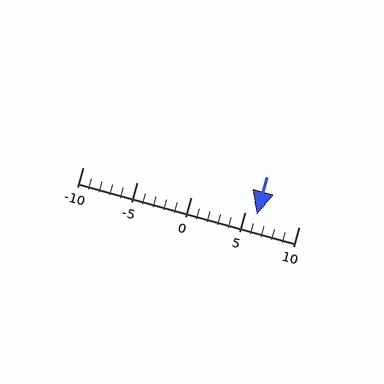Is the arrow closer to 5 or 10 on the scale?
The arrow is closer to 5.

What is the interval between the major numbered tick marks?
The major tick marks are spaced 5 units apart.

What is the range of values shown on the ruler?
The ruler shows values from -10 to 10.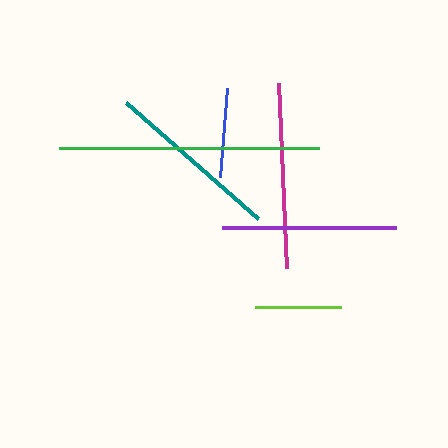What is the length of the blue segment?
The blue segment is approximately 89 pixels long.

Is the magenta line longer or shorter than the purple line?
The magenta line is longer than the purple line.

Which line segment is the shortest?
The lime line is the shortest at approximately 86 pixels.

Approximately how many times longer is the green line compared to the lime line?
The green line is approximately 3.0 times the length of the lime line.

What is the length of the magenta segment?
The magenta segment is approximately 185 pixels long.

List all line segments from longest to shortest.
From longest to shortest: green, magenta, teal, purple, blue, lime.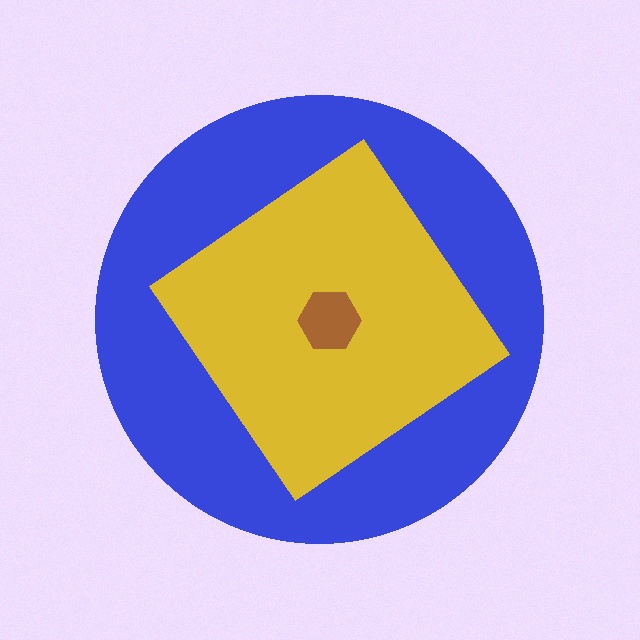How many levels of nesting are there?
3.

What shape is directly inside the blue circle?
The yellow diamond.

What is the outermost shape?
The blue circle.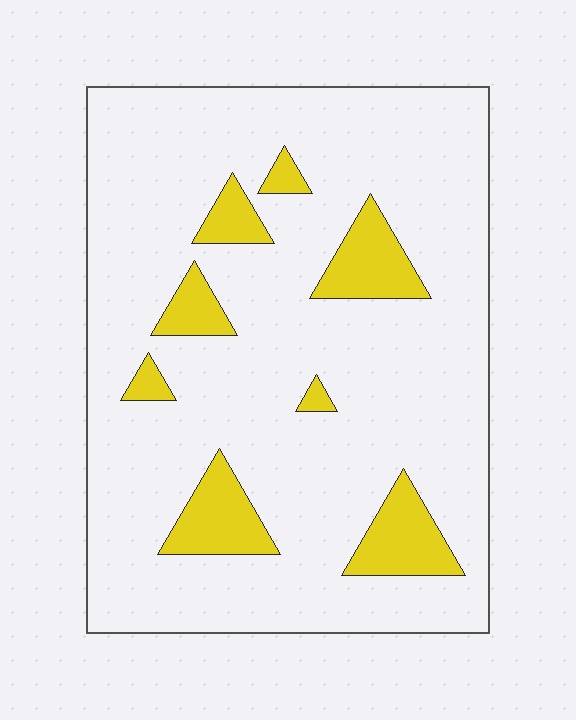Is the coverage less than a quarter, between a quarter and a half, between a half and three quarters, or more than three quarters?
Less than a quarter.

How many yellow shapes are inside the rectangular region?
8.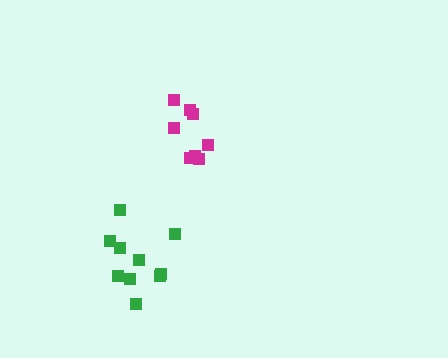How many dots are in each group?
Group 1: 8 dots, Group 2: 10 dots (18 total).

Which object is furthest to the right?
The magenta cluster is rightmost.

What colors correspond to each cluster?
The clusters are colored: magenta, green.